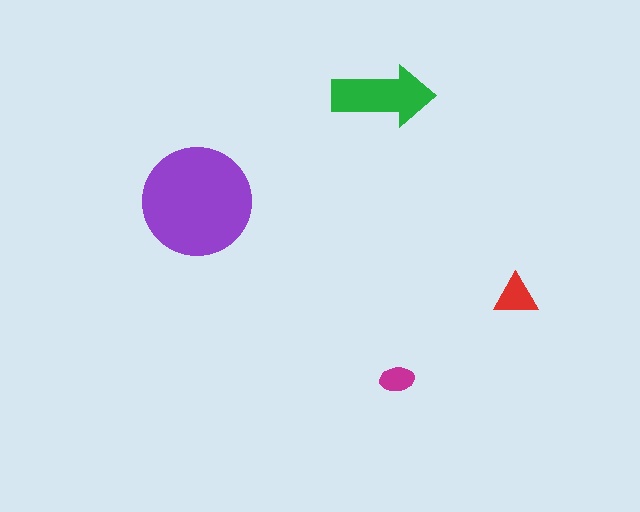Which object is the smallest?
The magenta ellipse.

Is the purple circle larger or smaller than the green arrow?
Larger.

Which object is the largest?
The purple circle.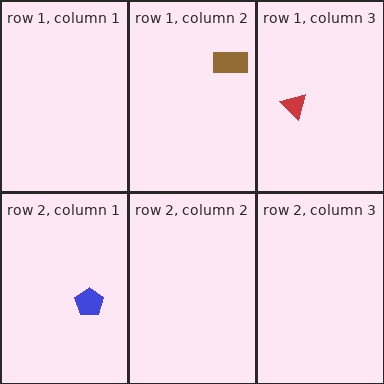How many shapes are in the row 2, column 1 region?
1.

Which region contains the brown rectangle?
The row 1, column 2 region.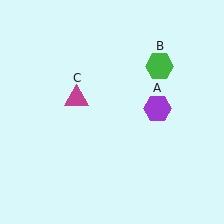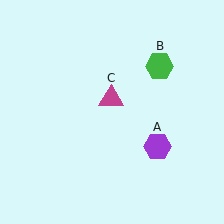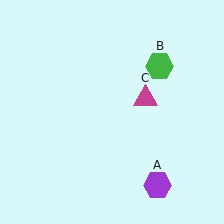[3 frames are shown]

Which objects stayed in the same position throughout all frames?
Green hexagon (object B) remained stationary.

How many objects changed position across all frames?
2 objects changed position: purple hexagon (object A), magenta triangle (object C).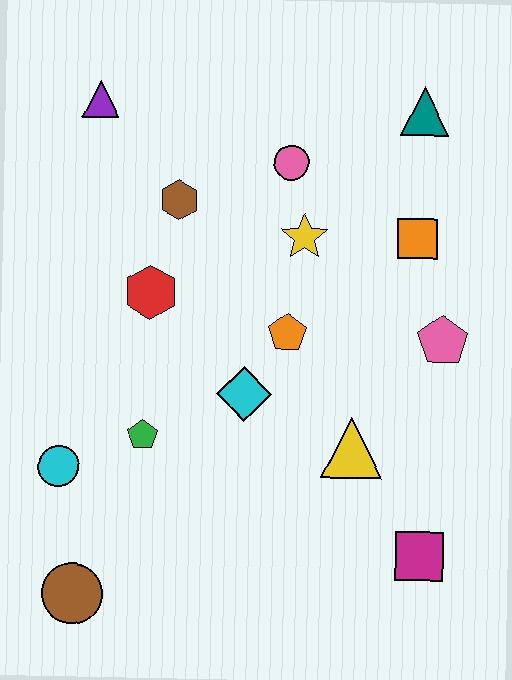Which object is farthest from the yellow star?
The brown circle is farthest from the yellow star.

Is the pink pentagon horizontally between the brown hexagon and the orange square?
No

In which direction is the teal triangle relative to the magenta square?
The teal triangle is above the magenta square.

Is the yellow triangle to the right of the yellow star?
Yes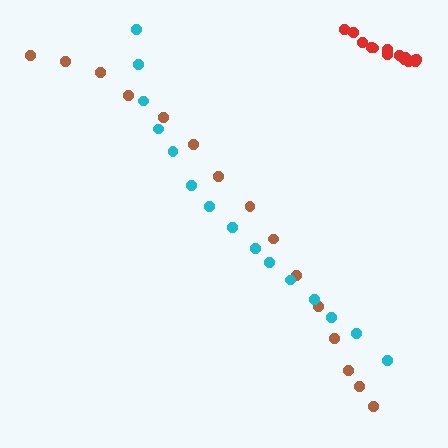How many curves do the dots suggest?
There are 3 distinct paths.